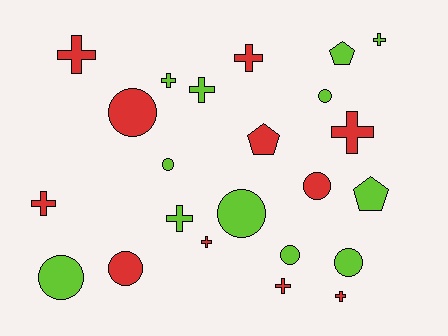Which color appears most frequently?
Lime, with 12 objects.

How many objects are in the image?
There are 23 objects.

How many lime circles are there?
There are 6 lime circles.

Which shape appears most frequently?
Cross, with 11 objects.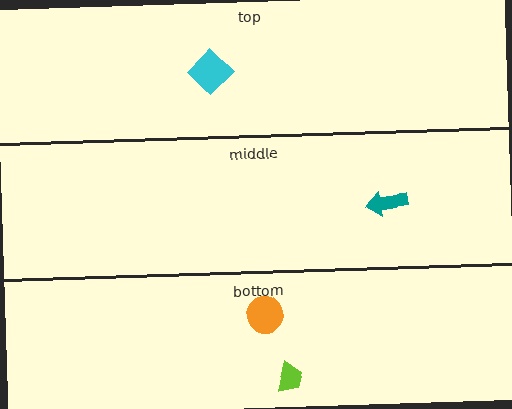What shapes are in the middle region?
The teal arrow.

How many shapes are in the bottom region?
2.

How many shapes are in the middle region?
1.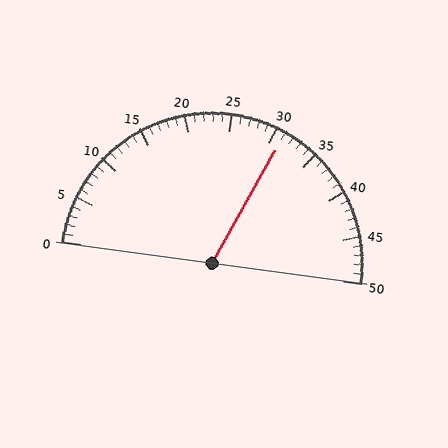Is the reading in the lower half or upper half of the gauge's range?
The reading is in the upper half of the range (0 to 50).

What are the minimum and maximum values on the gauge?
The gauge ranges from 0 to 50.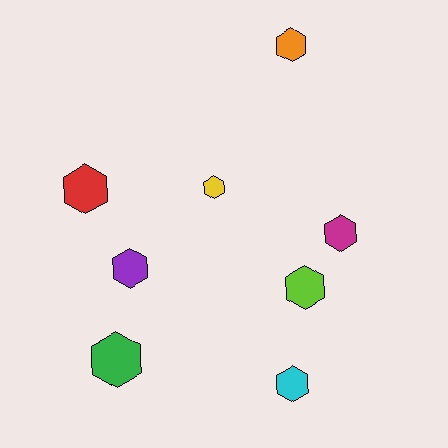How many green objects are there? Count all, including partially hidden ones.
There is 1 green object.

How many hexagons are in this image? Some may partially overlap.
There are 8 hexagons.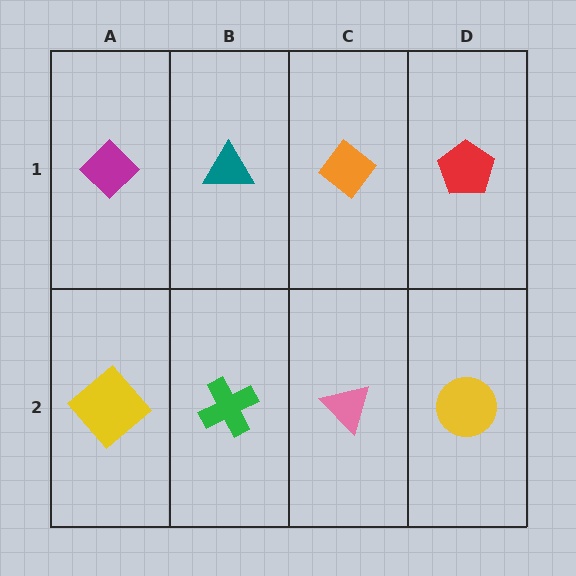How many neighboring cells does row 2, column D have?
2.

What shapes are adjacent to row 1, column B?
A green cross (row 2, column B), a magenta diamond (row 1, column A), an orange diamond (row 1, column C).